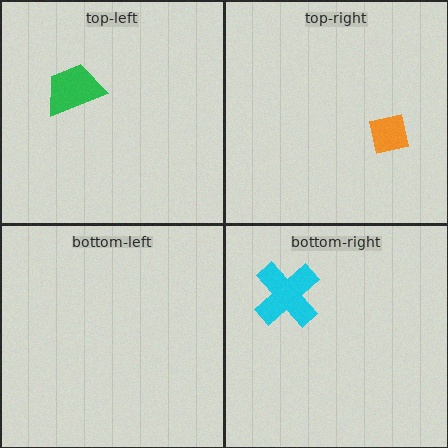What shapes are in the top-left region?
The green trapezoid.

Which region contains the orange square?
The top-right region.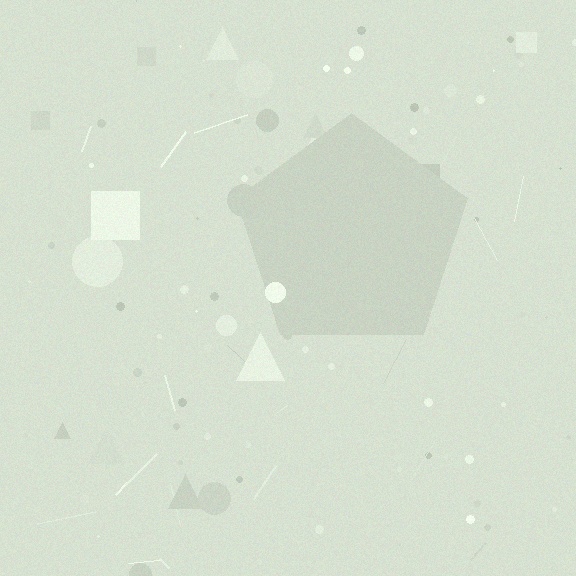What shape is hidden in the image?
A pentagon is hidden in the image.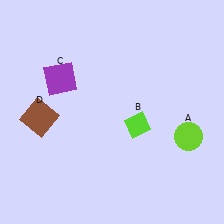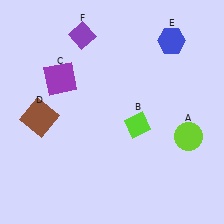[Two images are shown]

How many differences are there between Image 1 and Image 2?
There are 2 differences between the two images.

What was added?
A blue hexagon (E), a purple diamond (F) were added in Image 2.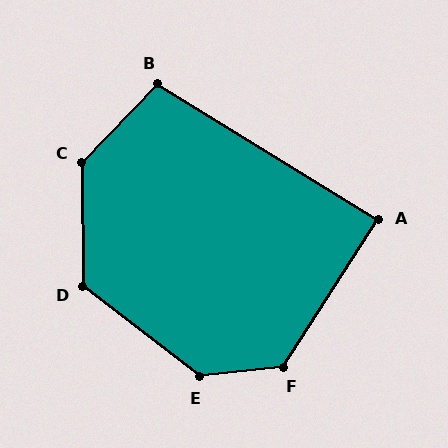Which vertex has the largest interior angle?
E, at approximately 136 degrees.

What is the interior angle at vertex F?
Approximately 130 degrees (obtuse).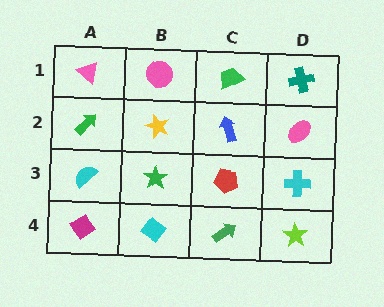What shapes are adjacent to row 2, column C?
A green trapezoid (row 1, column C), a red pentagon (row 3, column C), a yellow star (row 2, column B), a pink ellipse (row 2, column D).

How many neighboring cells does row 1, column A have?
2.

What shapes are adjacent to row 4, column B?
A green star (row 3, column B), a magenta diamond (row 4, column A), a green arrow (row 4, column C).